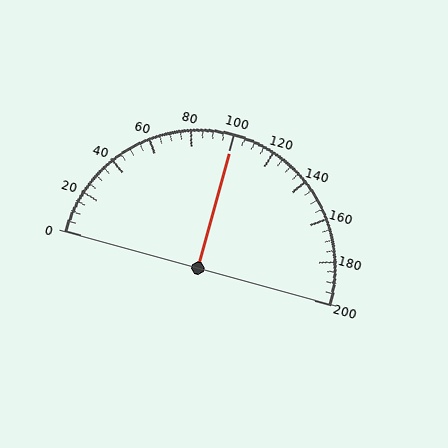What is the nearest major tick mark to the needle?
The nearest major tick mark is 100.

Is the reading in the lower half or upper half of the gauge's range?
The reading is in the upper half of the range (0 to 200).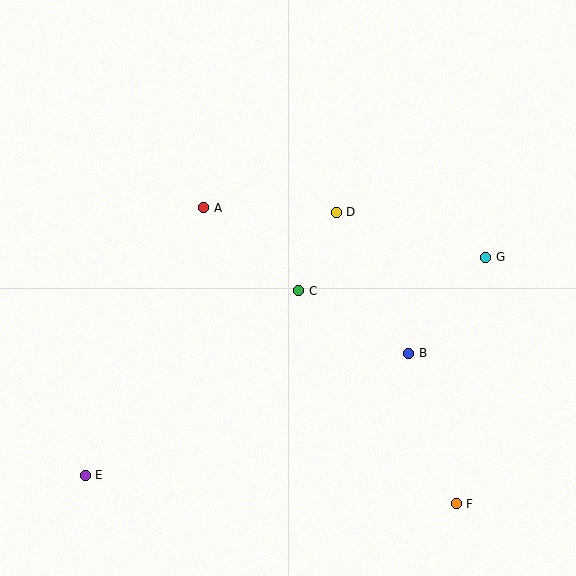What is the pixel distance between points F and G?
The distance between F and G is 248 pixels.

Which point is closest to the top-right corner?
Point G is closest to the top-right corner.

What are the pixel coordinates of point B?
Point B is at (409, 353).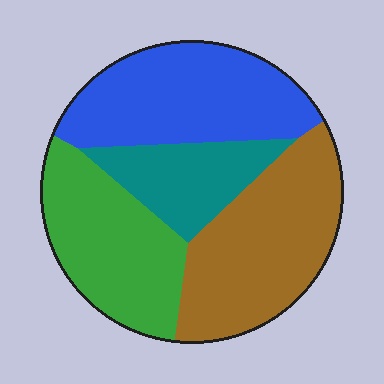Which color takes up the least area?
Teal, at roughly 15%.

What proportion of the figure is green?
Green takes up about one quarter (1/4) of the figure.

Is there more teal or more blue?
Blue.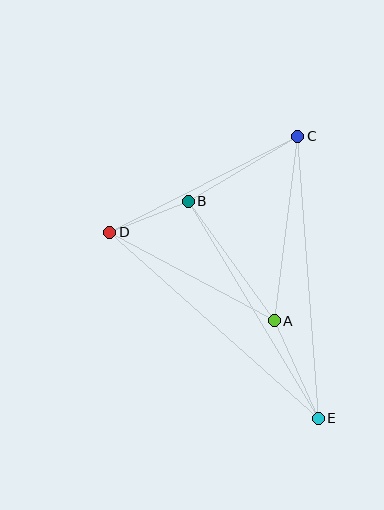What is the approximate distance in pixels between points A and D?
The distance between A and D is approximately 187 pixels.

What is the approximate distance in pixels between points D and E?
The distance between D and E is approximately 279 pixels.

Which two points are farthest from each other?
Points C and E are farthest from each other.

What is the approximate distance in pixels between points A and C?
The distance between A and C is approximately 186 pixels.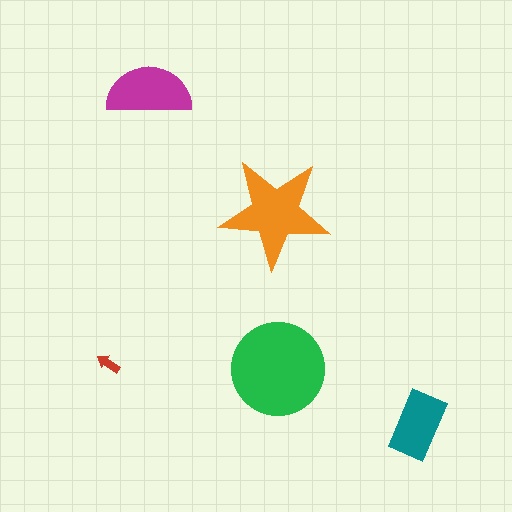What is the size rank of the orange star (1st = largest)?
2nd.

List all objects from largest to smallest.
The green circle, the orange star, the magenta semicircle, the teal rectangle, the red arrow.